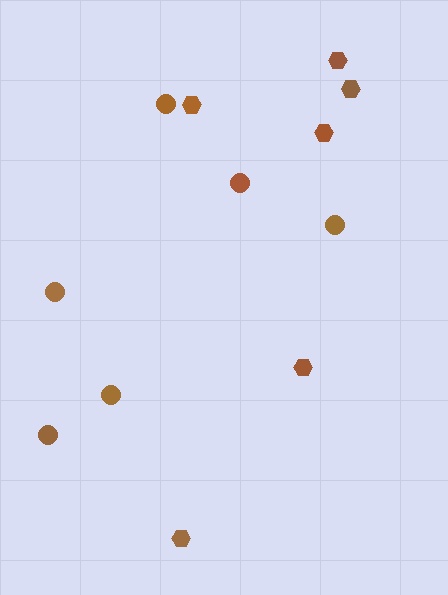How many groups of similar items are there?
There are 2 groups: one group of hexagons (6) and one group of circles (6).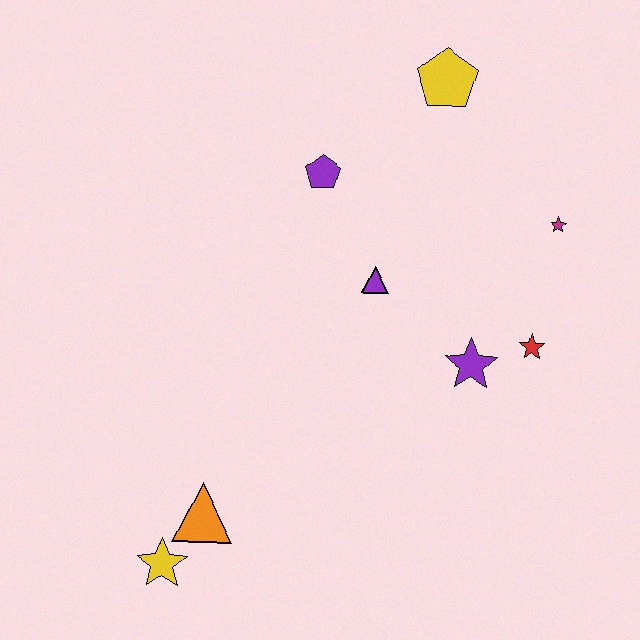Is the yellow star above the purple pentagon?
No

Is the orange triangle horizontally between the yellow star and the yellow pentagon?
Yes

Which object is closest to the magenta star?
The red star is closest to the magenta star.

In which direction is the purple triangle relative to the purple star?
The purple triangle is to the left of the purple star.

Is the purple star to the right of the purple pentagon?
Yes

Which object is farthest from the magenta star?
The yellow star is farthest from the magenta star.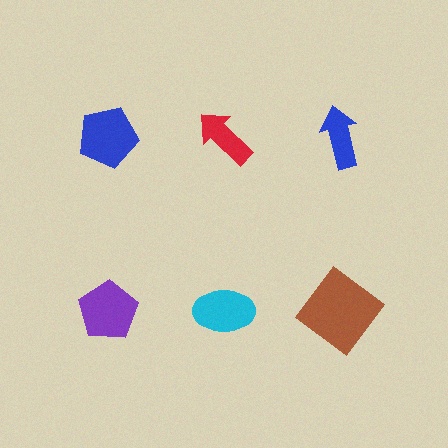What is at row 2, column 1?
A purple pentagon.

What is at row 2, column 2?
A cyan ellipse.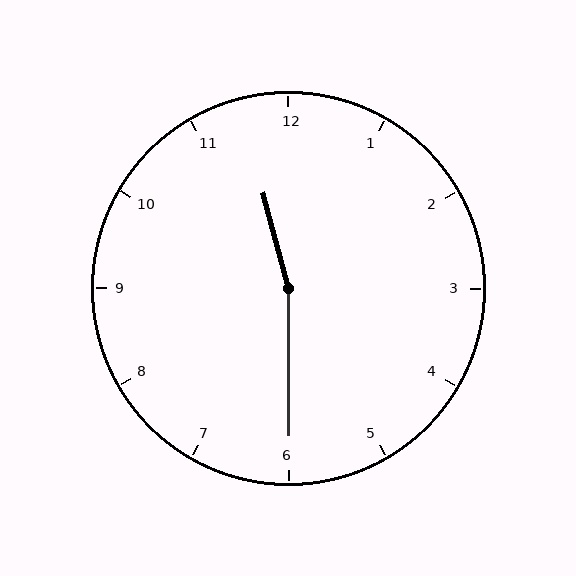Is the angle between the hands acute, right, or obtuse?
It is obtuse.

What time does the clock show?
11:30.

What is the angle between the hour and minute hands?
Approximately 165 degrees.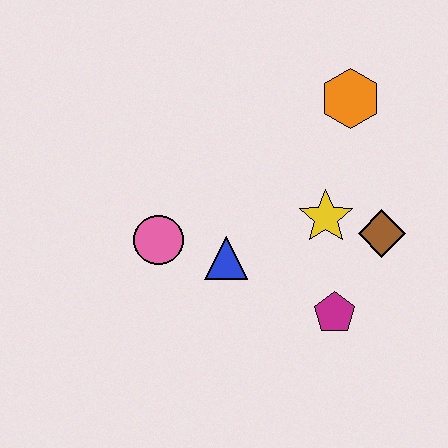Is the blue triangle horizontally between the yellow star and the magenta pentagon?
No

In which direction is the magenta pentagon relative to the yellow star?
The magenta pentagon is below the yellow star.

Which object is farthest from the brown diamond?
The pink circle is farthest from the brown diamond.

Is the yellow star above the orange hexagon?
No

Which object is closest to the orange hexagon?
The yellow star is closest to the orange hexagon.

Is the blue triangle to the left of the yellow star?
Yes